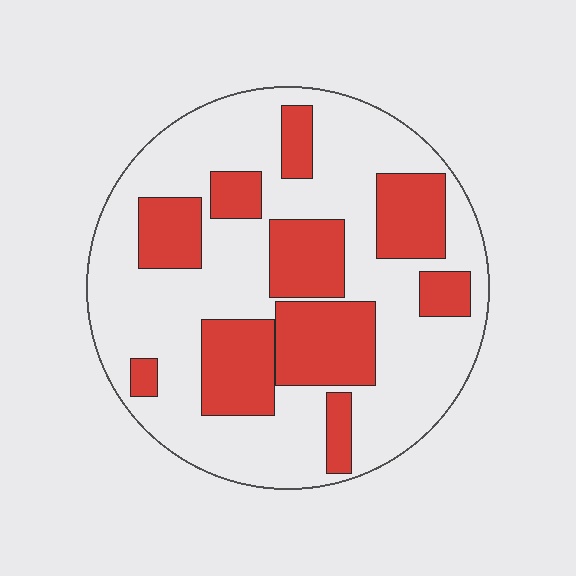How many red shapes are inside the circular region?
10.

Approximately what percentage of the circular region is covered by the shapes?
Approximately 35%.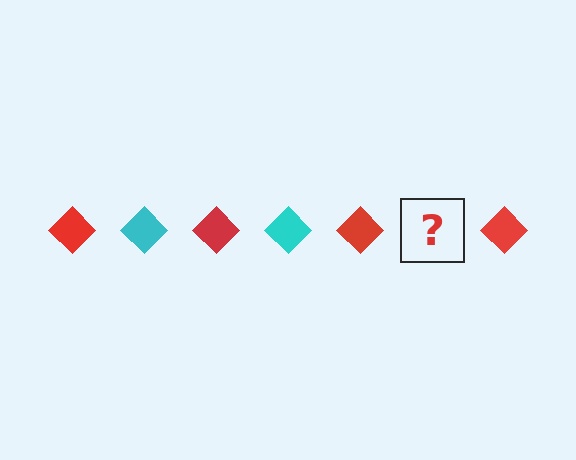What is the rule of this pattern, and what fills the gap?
The rule is that the pattern cycles through red, cyan diamonds. The gap should be filled with a cyan diamond.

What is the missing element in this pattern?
The missing element is a cyan diamond.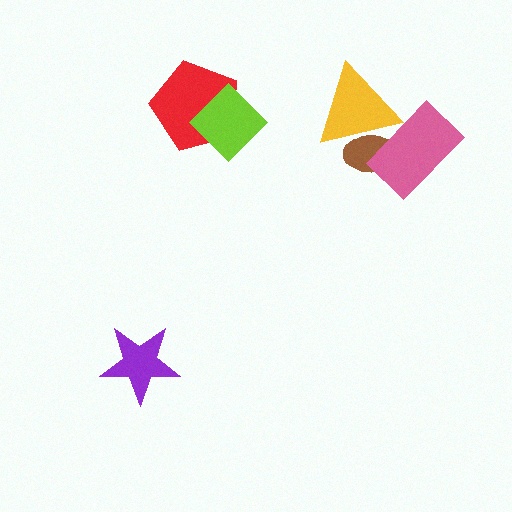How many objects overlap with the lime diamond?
1 object overlaps with the lime diamond.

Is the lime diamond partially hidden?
No, no other shape covers it.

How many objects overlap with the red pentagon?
1 object overlaps with the red pentagon.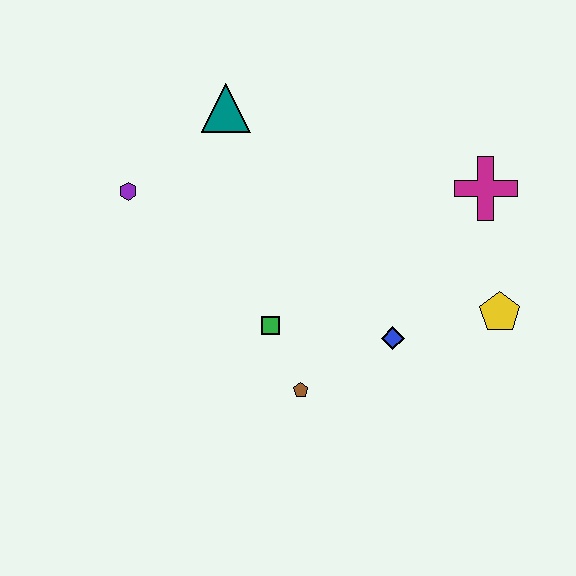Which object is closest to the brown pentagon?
The green square is closest to the brown pentagon.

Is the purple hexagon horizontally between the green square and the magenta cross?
No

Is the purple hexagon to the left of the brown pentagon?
Yes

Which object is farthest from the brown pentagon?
The teal triangle is farthest from the brown pentagon.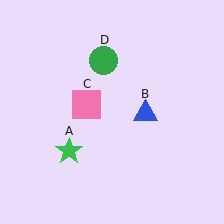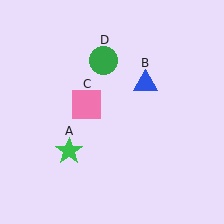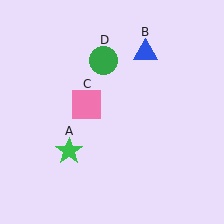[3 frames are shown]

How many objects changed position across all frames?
1 object changed position: blue triangle (object B).